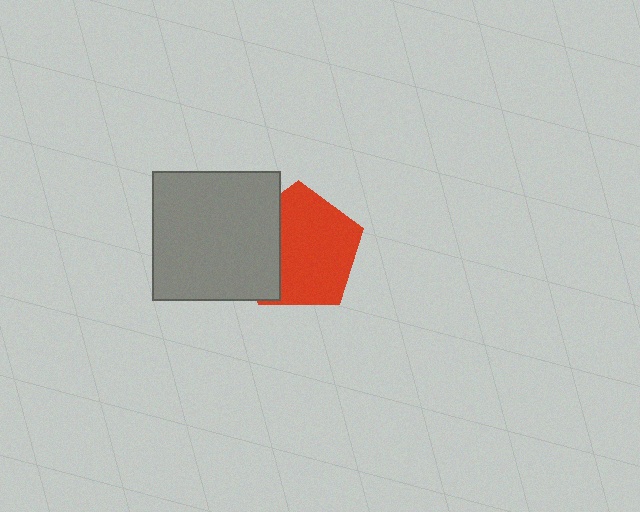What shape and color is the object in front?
The object in front is a gray square.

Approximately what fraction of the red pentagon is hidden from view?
Roughly 31% of the red pentagon is hidden behind the gray square.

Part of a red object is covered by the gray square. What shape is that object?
It is a pentagon.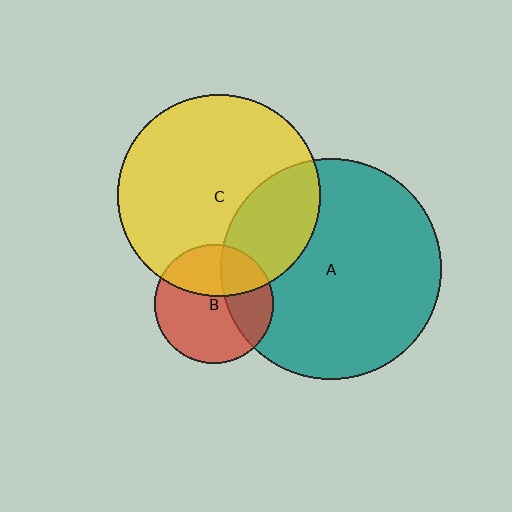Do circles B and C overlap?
Yes.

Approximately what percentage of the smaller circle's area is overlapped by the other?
Approximately 35%.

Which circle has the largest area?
Circle A (teal).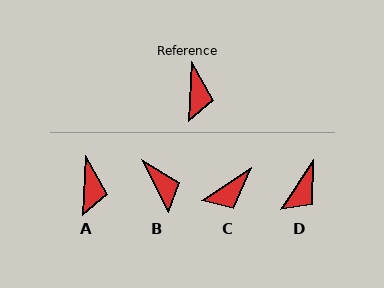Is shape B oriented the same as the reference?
No, it is off by about 30 degrees.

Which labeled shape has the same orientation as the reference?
A.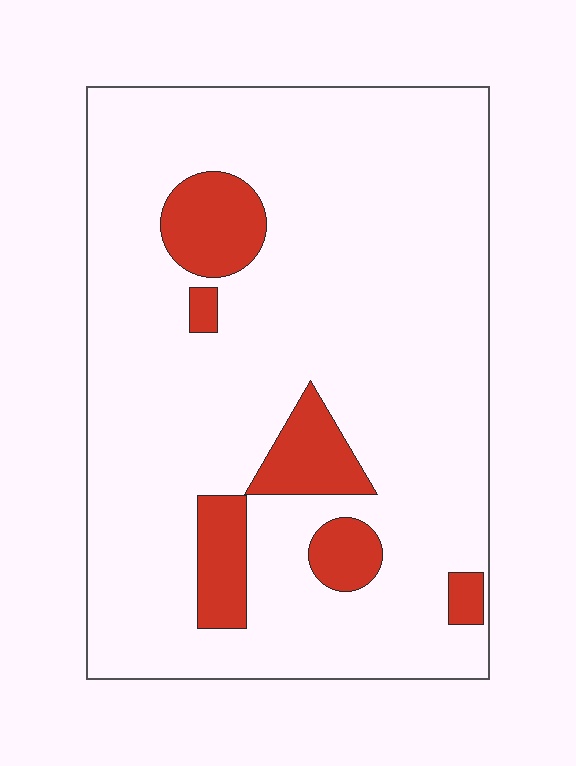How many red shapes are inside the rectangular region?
6.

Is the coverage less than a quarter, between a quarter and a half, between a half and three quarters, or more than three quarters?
Less than a quarter.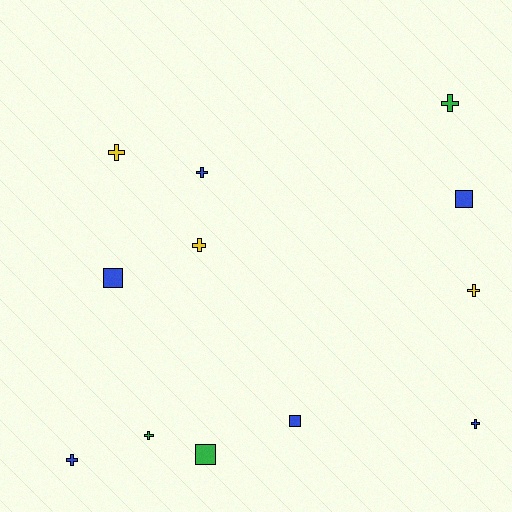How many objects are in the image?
There are 12 objects.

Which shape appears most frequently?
Cross, with 8 objects.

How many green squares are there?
There is 1 green square.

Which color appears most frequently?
Blue, with 6 objects.